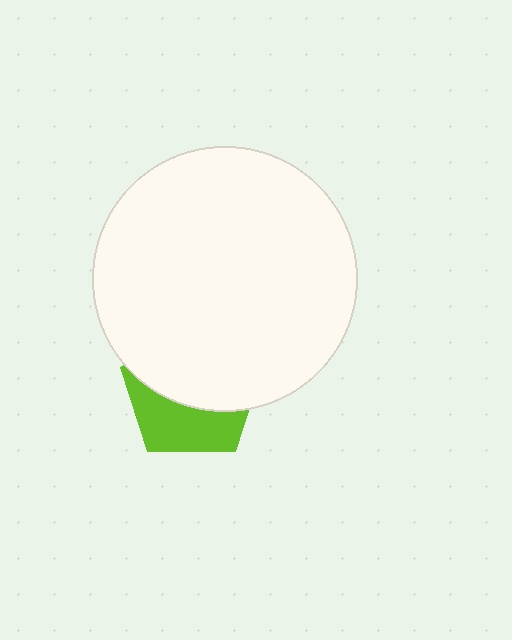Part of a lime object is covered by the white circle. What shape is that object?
It is a pentagon.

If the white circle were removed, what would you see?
You would see the complete lime pentagon.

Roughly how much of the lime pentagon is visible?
A small part of it is visible (roughly 40%).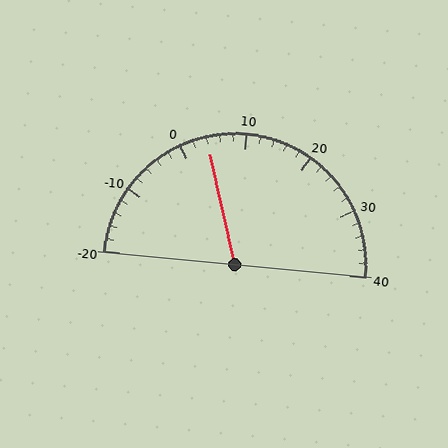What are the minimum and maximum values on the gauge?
The gauge ranges from -20 to 40.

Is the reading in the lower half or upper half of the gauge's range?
The reading is in the lower half of the range (-20 to 40).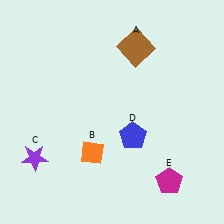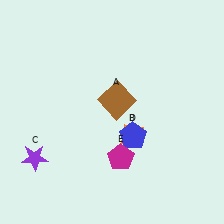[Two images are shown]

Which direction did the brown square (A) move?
The brown square (A) moved down.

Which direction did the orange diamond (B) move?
The orange diamond (B) moved right.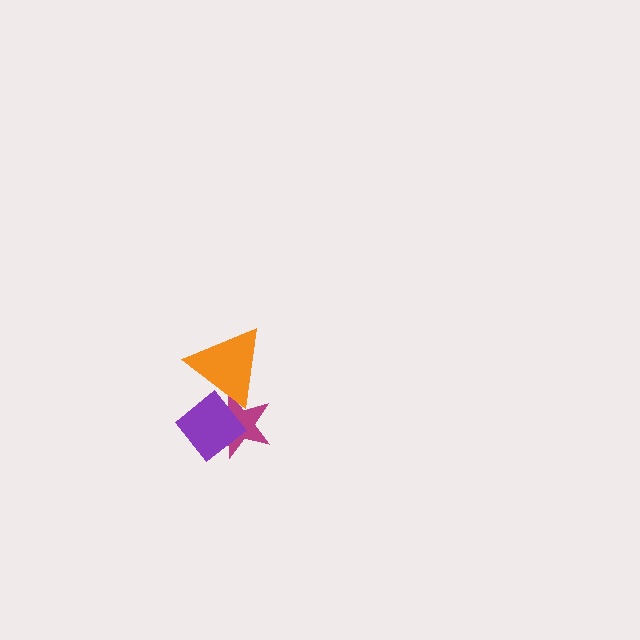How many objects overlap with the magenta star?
2 objects overlap with the magenta star.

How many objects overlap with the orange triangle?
2 objects overlap with the orange triangle.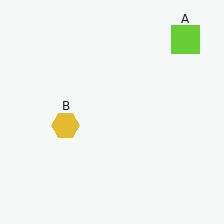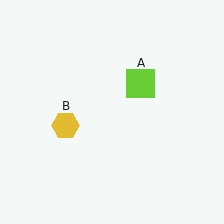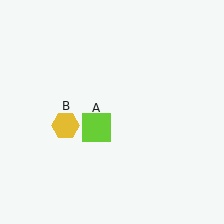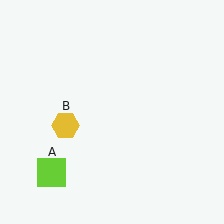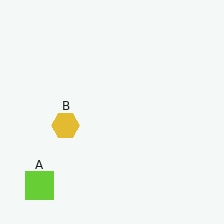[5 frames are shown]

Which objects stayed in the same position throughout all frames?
Yellow hexagon (object B) remained stationary.